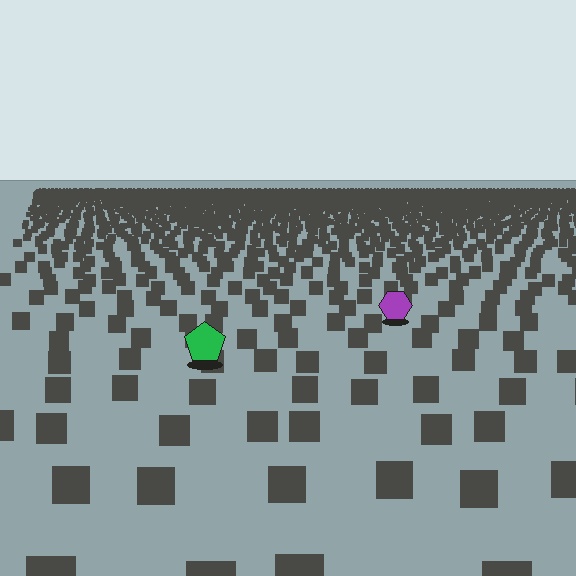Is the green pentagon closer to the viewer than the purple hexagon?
Yes. The green pentagon is closer — you can tell from the texture gradient: the ground texture is coarser near it.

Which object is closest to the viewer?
The green pentagon is closest. The texture marks near it are larger and more spread out.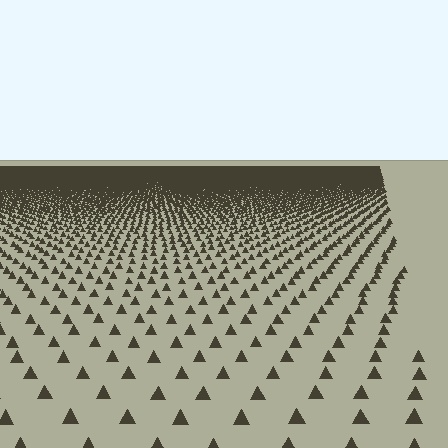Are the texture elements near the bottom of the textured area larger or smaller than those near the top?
Larger. Near the bottom, elements are closer to the viewer and appear at a bigger on-screen size.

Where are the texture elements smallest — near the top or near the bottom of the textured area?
Near the top.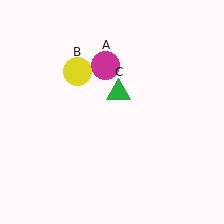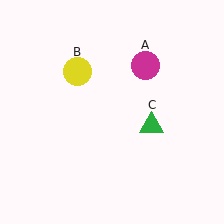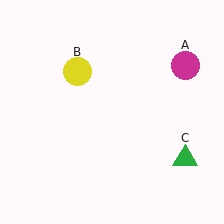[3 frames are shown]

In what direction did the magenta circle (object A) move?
The magenta circle (object A) moved right.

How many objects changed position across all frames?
2 objects changed position: magenta circle (object A), green triangle (object C).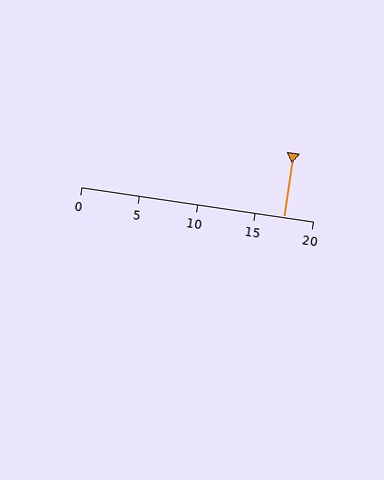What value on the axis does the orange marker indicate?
The marker indicates approximately 17.5.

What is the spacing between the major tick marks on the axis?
The major ticks are spaced 5 apart.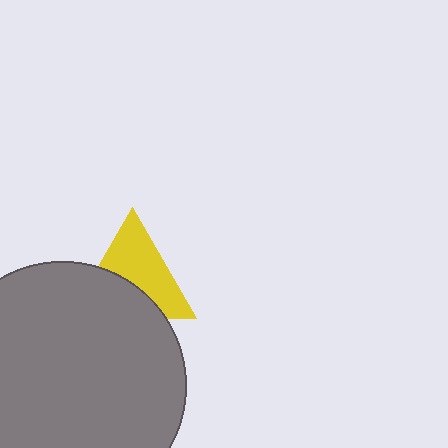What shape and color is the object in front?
The object in front is a gray circle.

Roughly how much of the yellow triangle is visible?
About half of it is visible (roughly 57%).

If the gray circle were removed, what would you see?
You would see the complete yellow triangle.